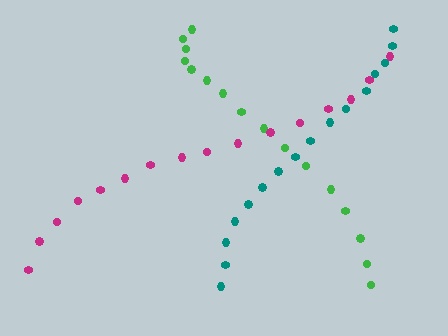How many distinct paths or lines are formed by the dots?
There are 3 distinct paths.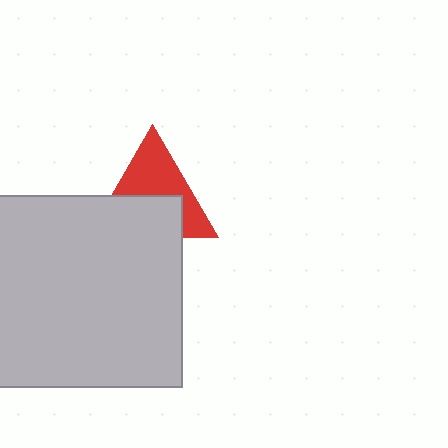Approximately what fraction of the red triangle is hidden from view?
Roughly 47% of the red triangle is hidden behind the light gray square.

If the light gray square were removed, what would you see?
You would see the complete red triangle.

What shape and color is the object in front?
The object in front is a light gray square.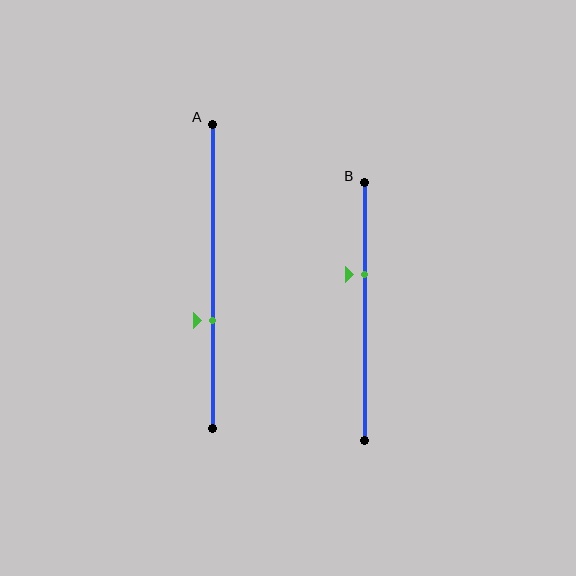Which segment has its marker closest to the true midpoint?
Segment B has its marker closest to the true midpoint.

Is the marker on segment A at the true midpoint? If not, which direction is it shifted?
No, the marker on segment A is shifted downward by about 14% of the segment length.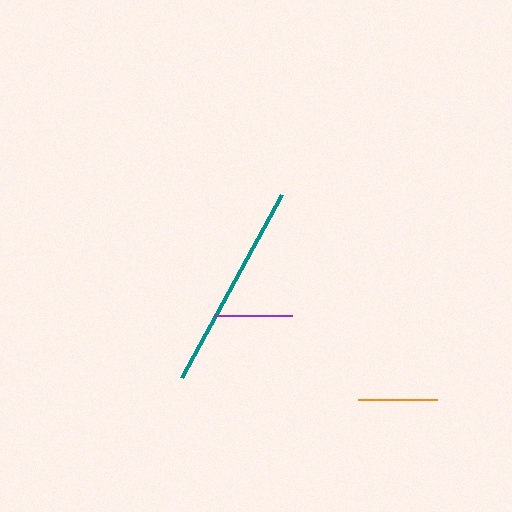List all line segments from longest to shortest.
From longest to shortest: teal, orange, purple.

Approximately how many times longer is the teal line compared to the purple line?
The teal line is approximately 2.7 times the length of the purple line.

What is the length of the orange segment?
The orange segment is approximately 79 pixels long.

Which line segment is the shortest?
The purple line is the shortest at approximately 78 pixels.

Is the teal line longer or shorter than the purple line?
The teal line is longer than the purple line.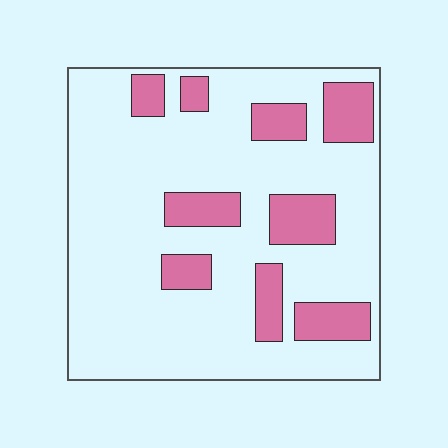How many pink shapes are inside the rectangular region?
9.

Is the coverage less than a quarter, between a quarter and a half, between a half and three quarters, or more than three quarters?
Less than a quarter.